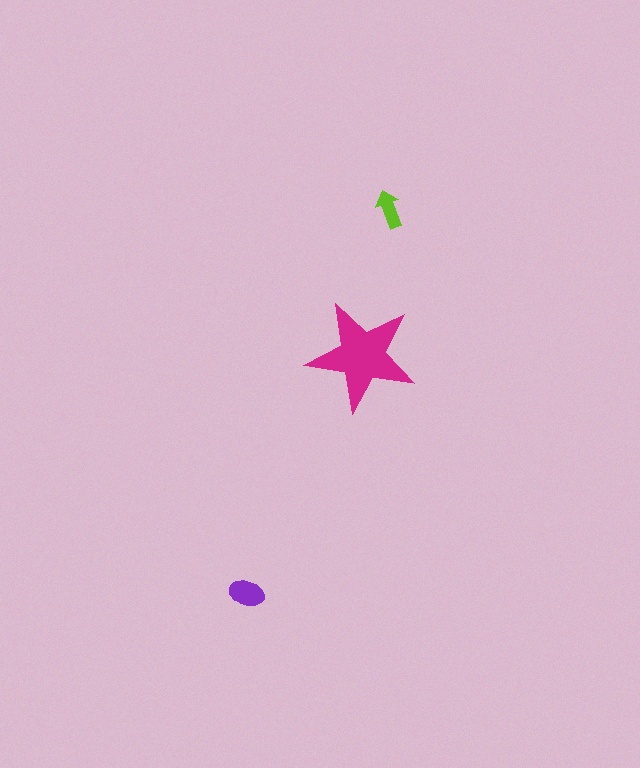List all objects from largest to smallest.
The magenta star, the purple ellipse, the lime arrow.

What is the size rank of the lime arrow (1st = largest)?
3rd.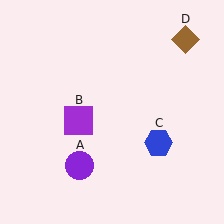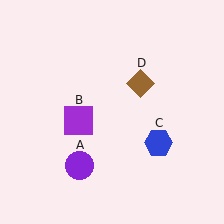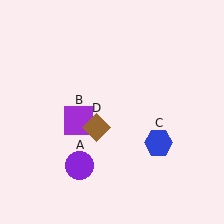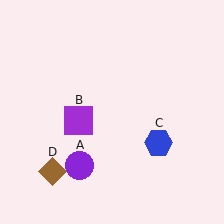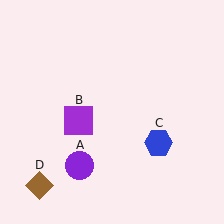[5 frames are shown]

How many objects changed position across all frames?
1 object changed position: brown diamond (object D).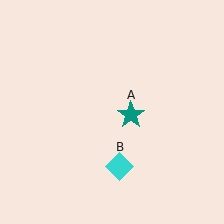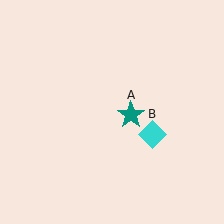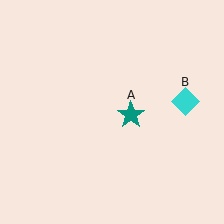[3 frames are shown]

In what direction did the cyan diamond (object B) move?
The cyan diamond (object B) moved up and to the right.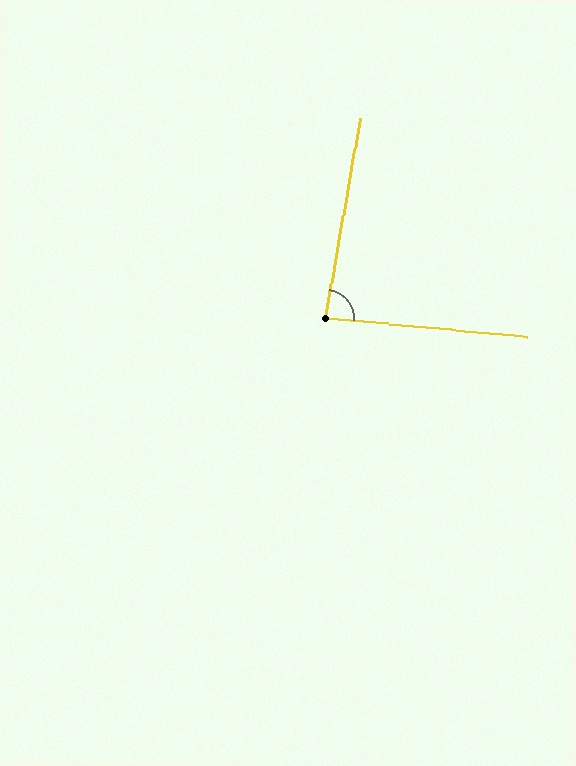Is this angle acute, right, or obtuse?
It is approximately a right angle.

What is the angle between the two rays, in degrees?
Approximately 85 degrees.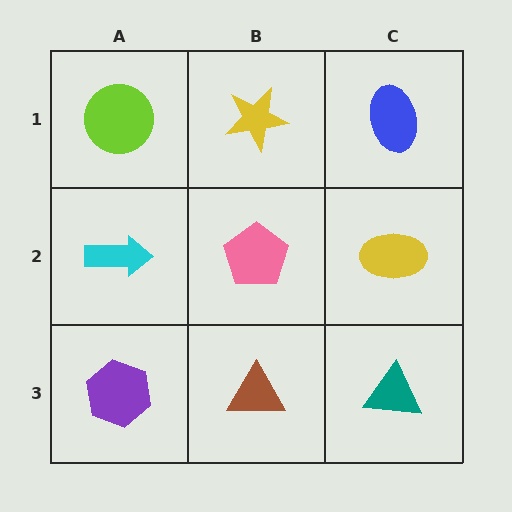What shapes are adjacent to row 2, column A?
A lime circle (row 1, column A), a purple hexagon (row 3, column A), a pink pentagon (row 2, column B).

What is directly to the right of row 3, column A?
A brown triangle.